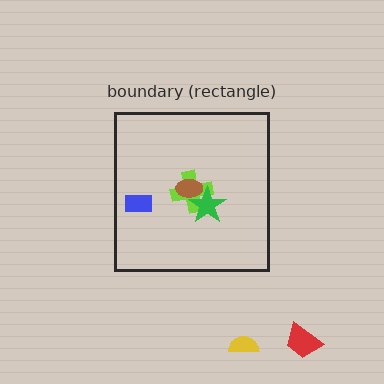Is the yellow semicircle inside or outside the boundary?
Outside.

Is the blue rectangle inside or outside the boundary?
Inside.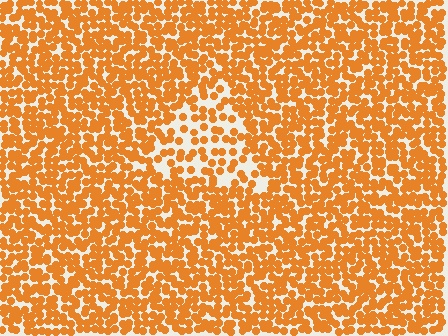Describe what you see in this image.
The image contains small orange elements arranged at two different densities. A triangle-shaped region is visible where the elements are less densely packed than the surrounding area.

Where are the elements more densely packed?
The elements are more densely packed outside the triangle boundary.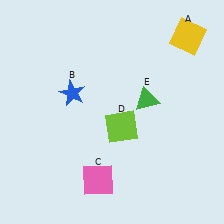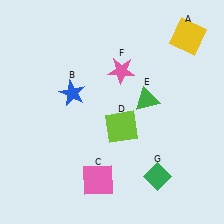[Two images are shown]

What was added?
A pink star (F), a green diamond (G) were added in Image 2.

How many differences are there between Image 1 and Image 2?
There are 2 differences between the two images.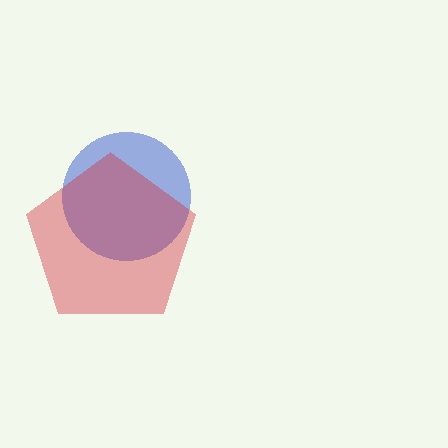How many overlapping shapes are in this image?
There are 2 overlapping shapes in the image.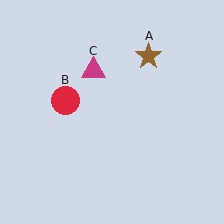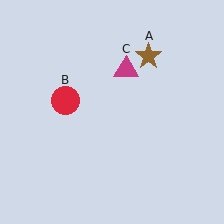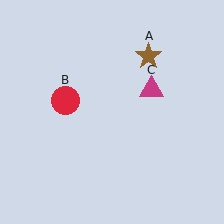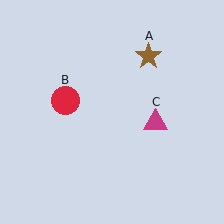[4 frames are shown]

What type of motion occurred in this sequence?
The magenta triangle (object C) rotated clockwise around the center of the scene.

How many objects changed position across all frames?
1 object changed position: magenta triangle (object C).